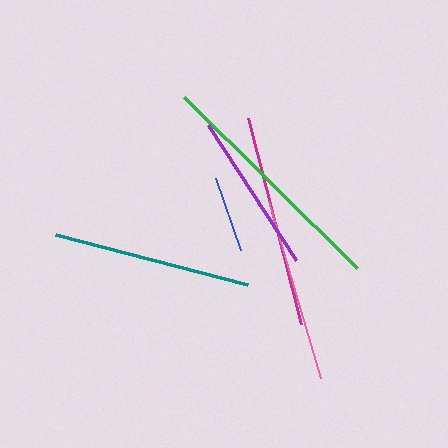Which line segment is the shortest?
The blue line is the shortest at approximately 76 pixels.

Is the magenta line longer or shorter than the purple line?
The magenta line is longer than the purple line.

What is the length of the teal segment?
The teal segment is approximately 199 pixels long.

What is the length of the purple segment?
The purple segment is approximately 161 pixels long.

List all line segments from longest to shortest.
From longest to shortest: green, magenta, teal, pink, purple, blue.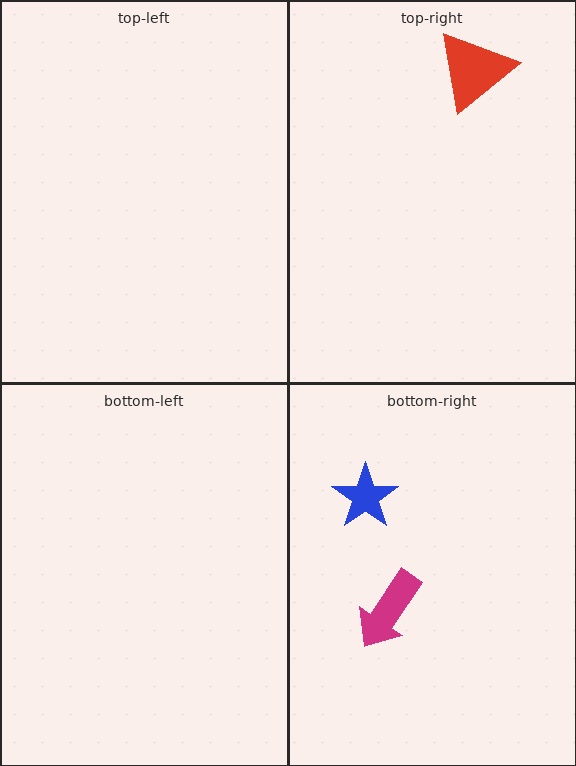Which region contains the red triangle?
The top-right region.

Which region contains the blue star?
The bottom-right region.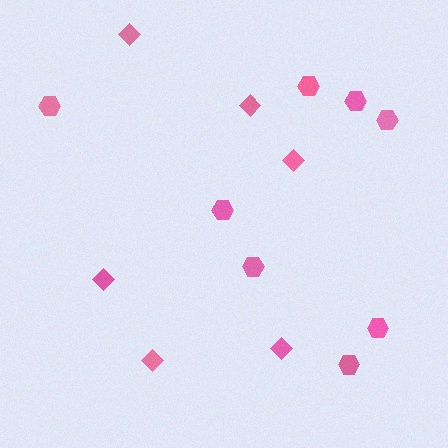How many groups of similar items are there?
There are 2 groups: one group of hexagons (8) and one group of diamonds (6).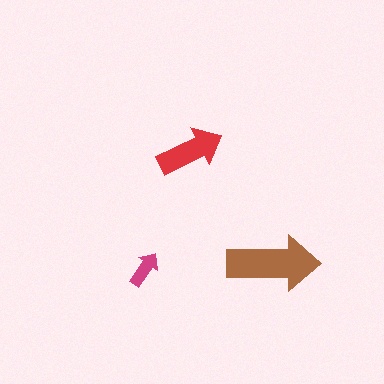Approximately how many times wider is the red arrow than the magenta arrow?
About 2 times wider.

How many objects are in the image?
There are 3 objects in the image.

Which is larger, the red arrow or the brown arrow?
The brown one.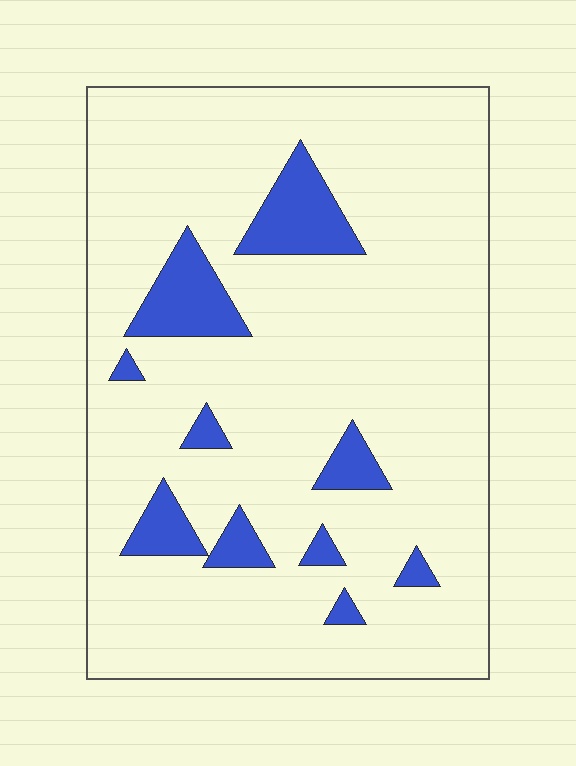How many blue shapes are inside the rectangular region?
10.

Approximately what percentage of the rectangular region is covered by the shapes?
Approximately 10%.